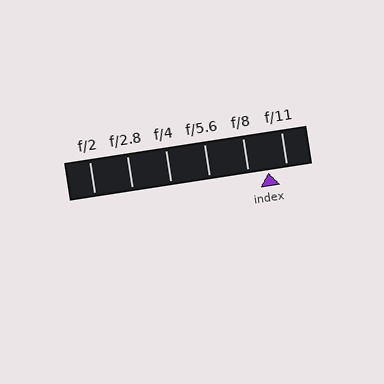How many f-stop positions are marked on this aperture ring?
There are 6 f-stop positions marked.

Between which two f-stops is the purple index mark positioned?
The index mark is between f/8 and f/11.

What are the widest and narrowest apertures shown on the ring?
The widest aperture shown is f/2 and the narrowest is f/11.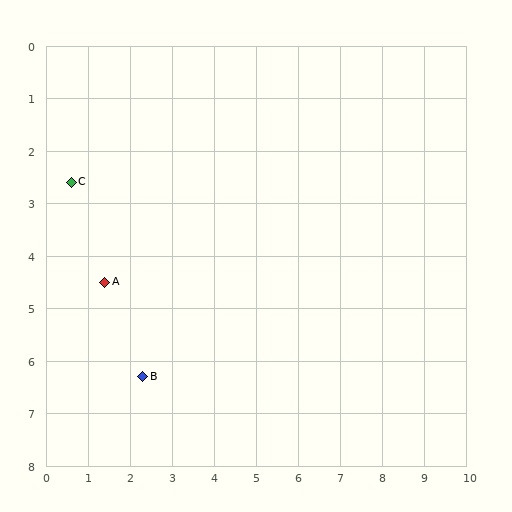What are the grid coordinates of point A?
Point A is at approximately (1.4, 4.5).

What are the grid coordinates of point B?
Point B is at approximately (2.3, 6.3).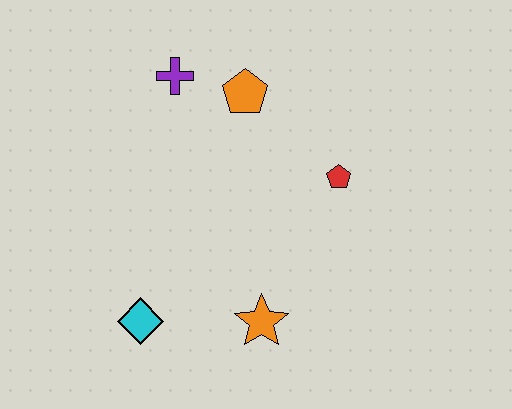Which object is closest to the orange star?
The cyan diamond is closest to the orange star.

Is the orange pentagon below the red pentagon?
No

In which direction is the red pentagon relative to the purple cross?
The red pentagon is to the right of the purple cross.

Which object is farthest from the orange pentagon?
The cyan diamond is farthest from the orange pentagon.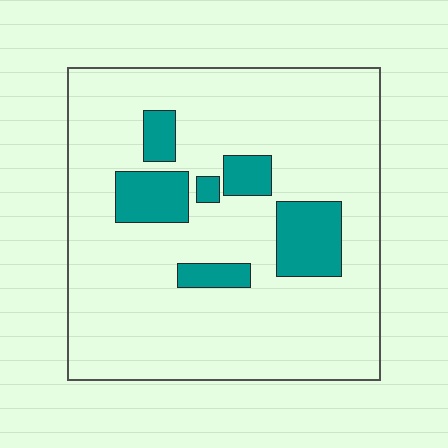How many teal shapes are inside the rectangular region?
6.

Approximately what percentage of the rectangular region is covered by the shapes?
Approximately 15%.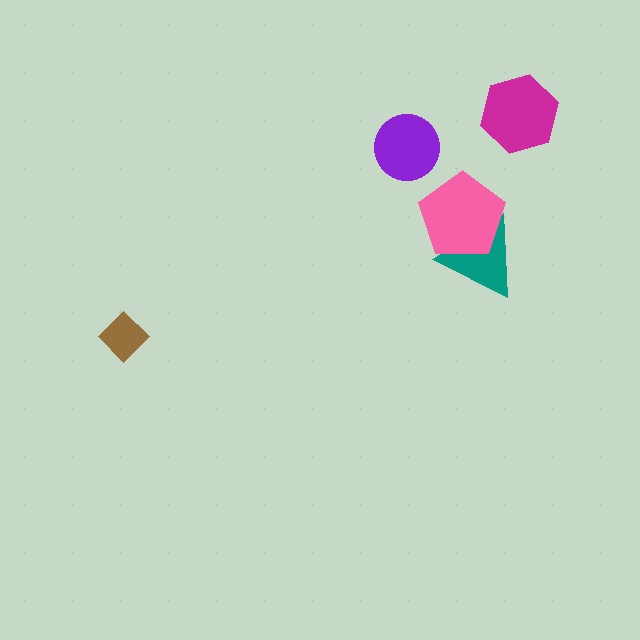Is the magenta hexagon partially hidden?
No, no other shape covers it.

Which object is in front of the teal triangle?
The pink pentagon is in front of the teal triangle.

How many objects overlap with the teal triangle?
1 object overlaps with the teal triangle.